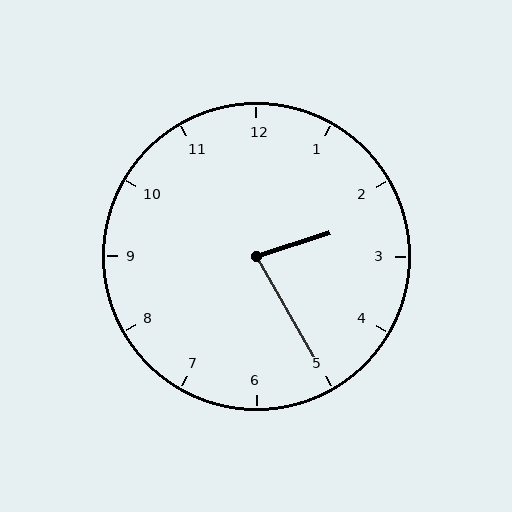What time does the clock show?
2:25.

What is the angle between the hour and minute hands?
Approximately 78 degrees.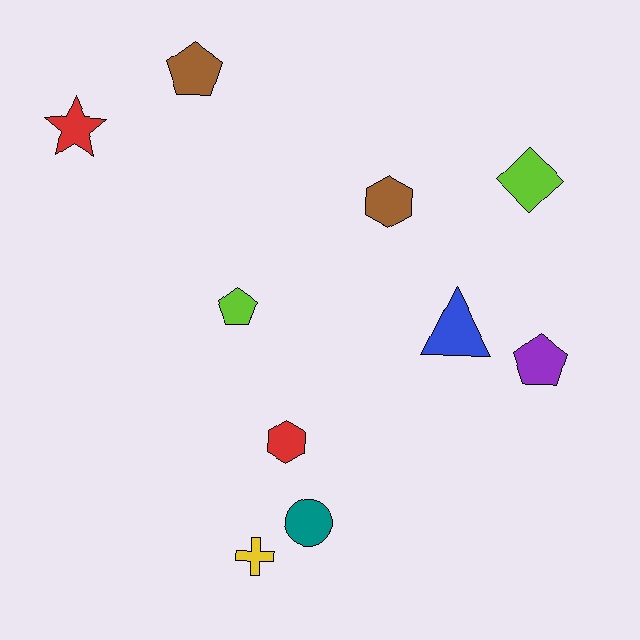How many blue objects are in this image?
There is 1 blue object.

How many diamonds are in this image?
There is 1 diamond.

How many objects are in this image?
There are 10 objects.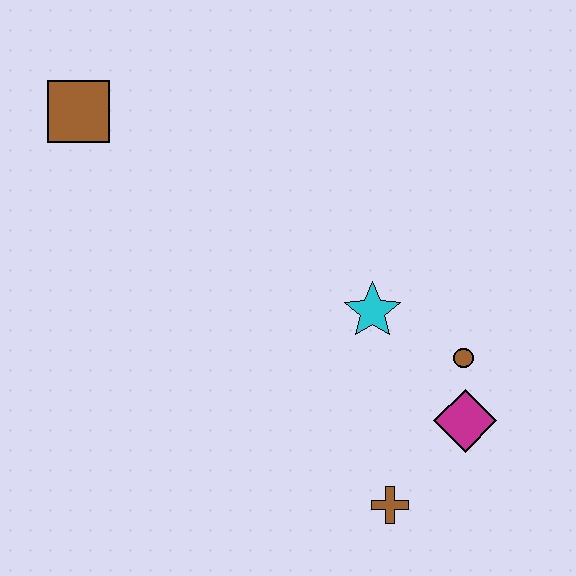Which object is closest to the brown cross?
The magenta diamond is closest to the brown cross.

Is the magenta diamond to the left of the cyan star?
No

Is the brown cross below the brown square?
Yes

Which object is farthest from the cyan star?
The brown square is farthest from the cyan star.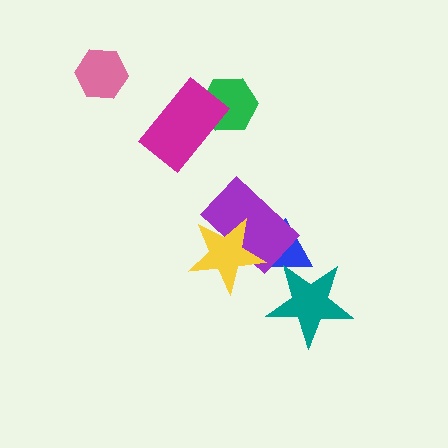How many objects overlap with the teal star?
1 object overlaps with the teal star.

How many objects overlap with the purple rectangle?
2 objects overlap with the purple rectangle.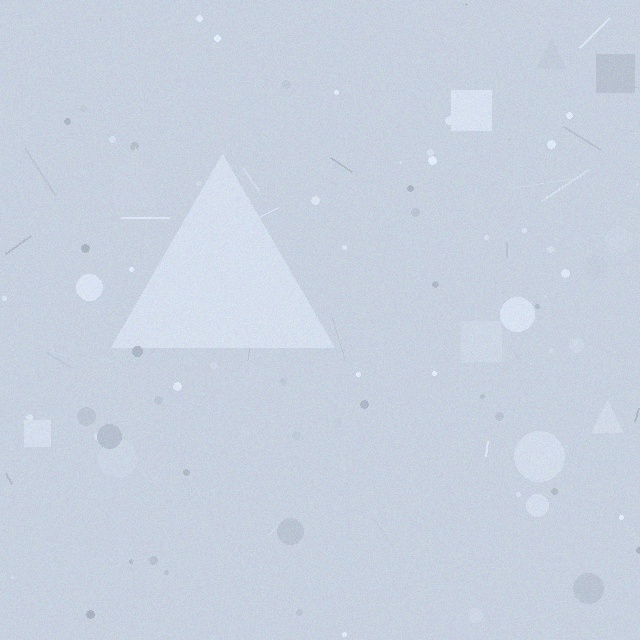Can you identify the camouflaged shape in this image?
The camouflaged shape is a triangle.